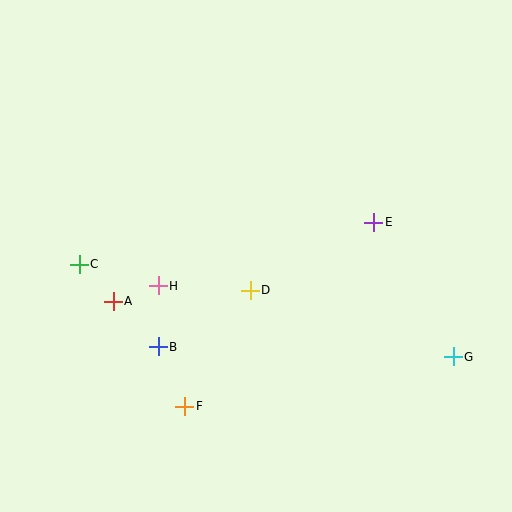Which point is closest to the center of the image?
Point D at (250, 290) is closest to the center.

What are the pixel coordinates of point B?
Point B is at (158, 347).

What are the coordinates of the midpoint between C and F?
The midpoint between C and F is at (132, 335).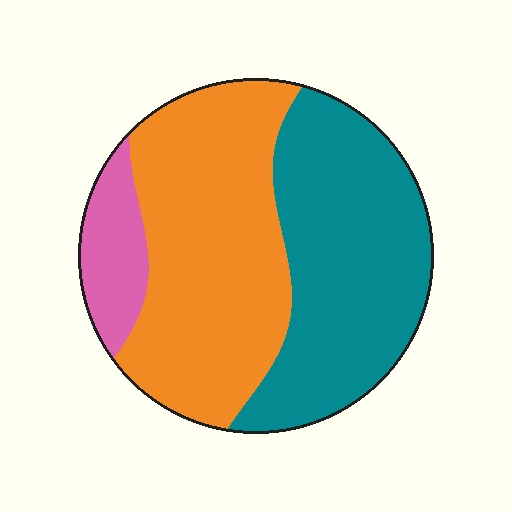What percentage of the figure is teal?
Teal takes up between a quarter and a half of the figure.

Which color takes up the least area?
Pink, at roughly 10%.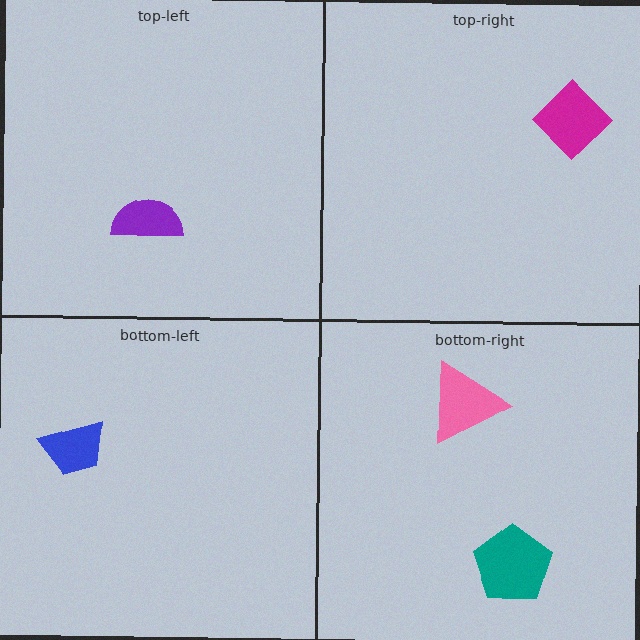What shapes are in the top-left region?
The purple semicircle.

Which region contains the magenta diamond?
The top-right region.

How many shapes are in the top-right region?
1.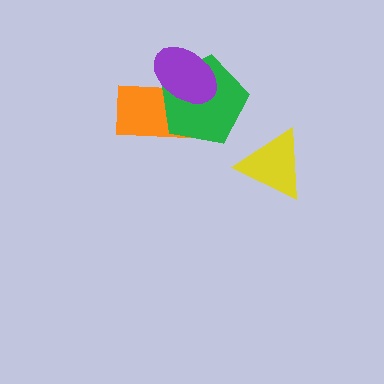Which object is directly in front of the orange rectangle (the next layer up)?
The green pentagon is directly in front of the orange rectangle.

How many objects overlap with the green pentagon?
2 objects overlap with the green pentagon.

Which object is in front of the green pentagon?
The purple ellipse is in front of the green pentagon.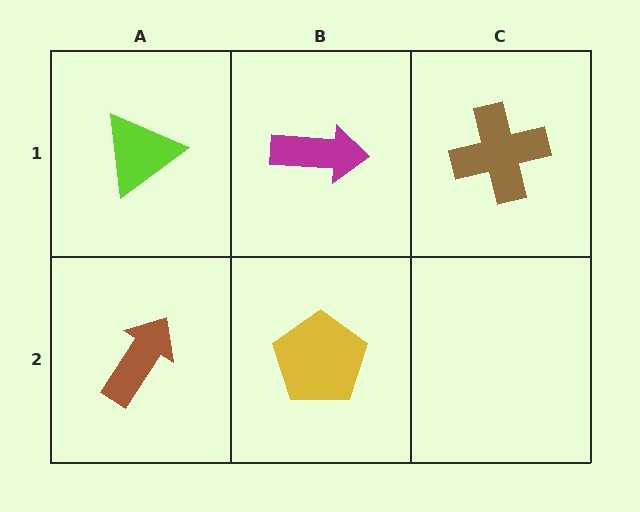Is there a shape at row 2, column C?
No, that cell is empty.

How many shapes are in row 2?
2 shapes.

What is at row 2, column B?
A yellow pentagon.